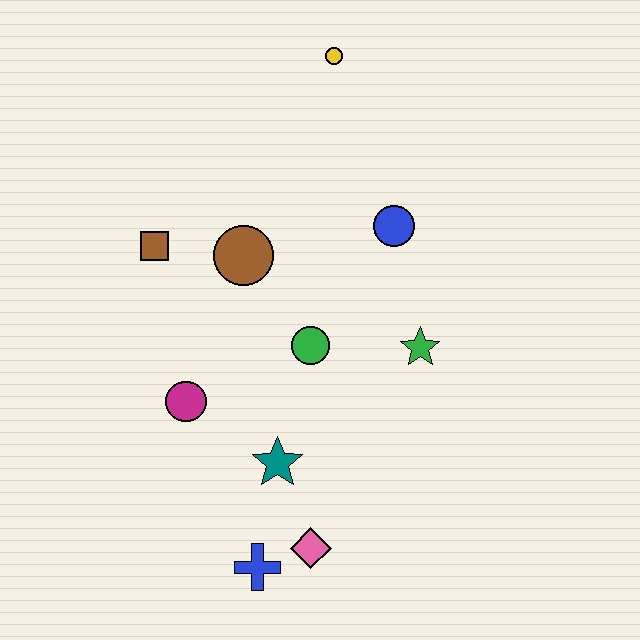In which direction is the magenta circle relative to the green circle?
The magenta circle is to the left of the green circle.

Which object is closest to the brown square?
The brown circle is closest to the brown square.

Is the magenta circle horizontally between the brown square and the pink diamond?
Yes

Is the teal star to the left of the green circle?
Yes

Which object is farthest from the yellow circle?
The blue cross is farthest from the yellow circle.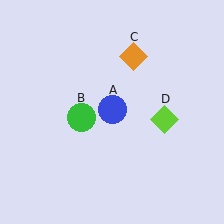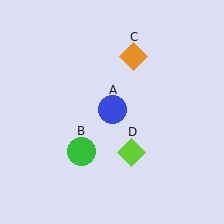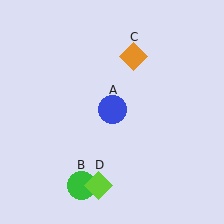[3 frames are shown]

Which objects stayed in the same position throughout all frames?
Blue circle (object A) and orange diamond (object C) remained stationary.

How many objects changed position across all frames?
2 objects changed position: green circle (object B), lime diamond (object D).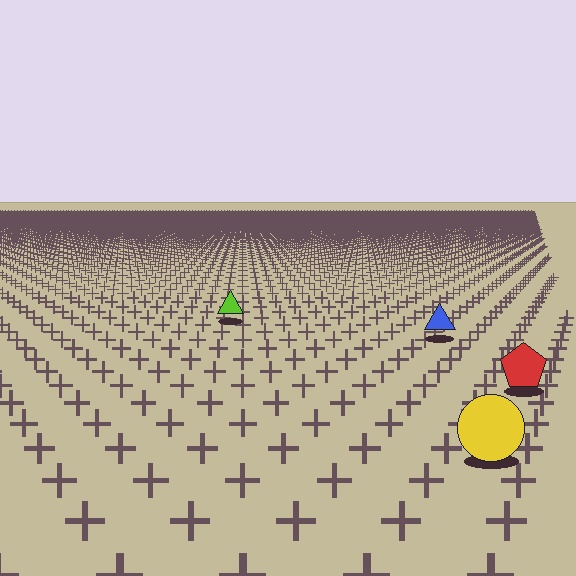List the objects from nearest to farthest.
From nearest to farthest: the yellow circle, the red pentagon, the blue triangle, the lime triangle.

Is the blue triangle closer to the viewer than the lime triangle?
Yes. The blue triangle is closer — you can tell from the texture gradient: the ground texture is coarser near it.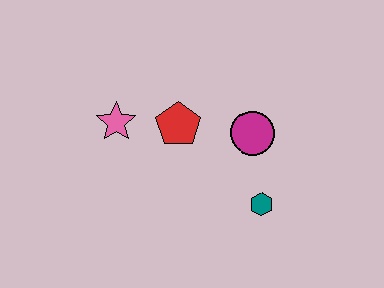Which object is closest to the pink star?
The red pentagon is closest to the pink star.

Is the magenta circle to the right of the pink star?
Yes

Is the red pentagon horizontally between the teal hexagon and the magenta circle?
No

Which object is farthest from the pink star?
The teal hexagon is farthest from the pink star.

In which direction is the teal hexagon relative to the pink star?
The teal hexagon is to the right of the pink star.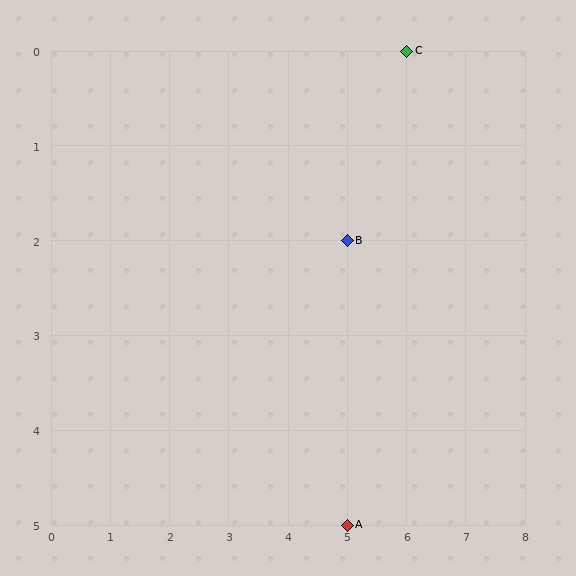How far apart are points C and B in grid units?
Points C and B are 1 column and 2 rows apart (about 2.2 grid units diagonally).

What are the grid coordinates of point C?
Point C is at grid coordinates (6, 0).